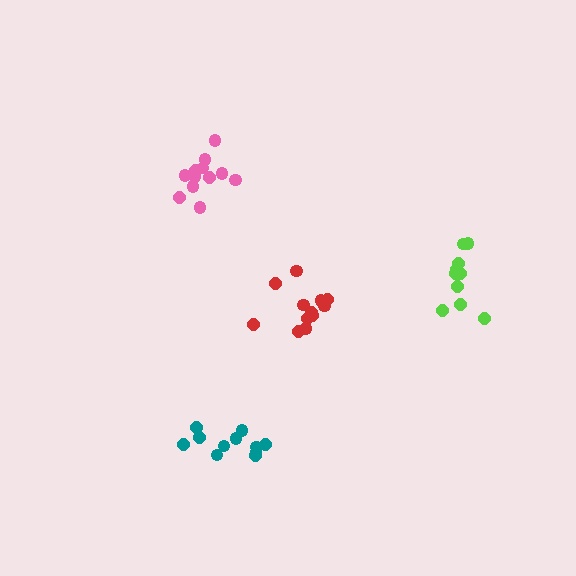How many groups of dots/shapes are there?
There are 4 groups.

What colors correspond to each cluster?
The clusters are colored: teal, lime, pink, red.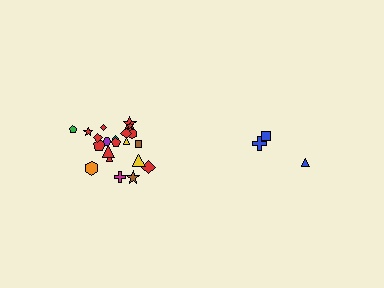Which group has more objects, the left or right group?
The left group.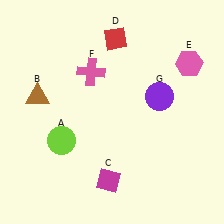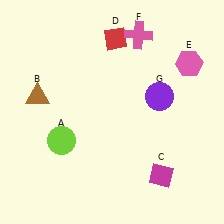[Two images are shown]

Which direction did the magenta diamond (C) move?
The magenta diamond (C) moved right.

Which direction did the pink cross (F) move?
The pink cross (F) moved right.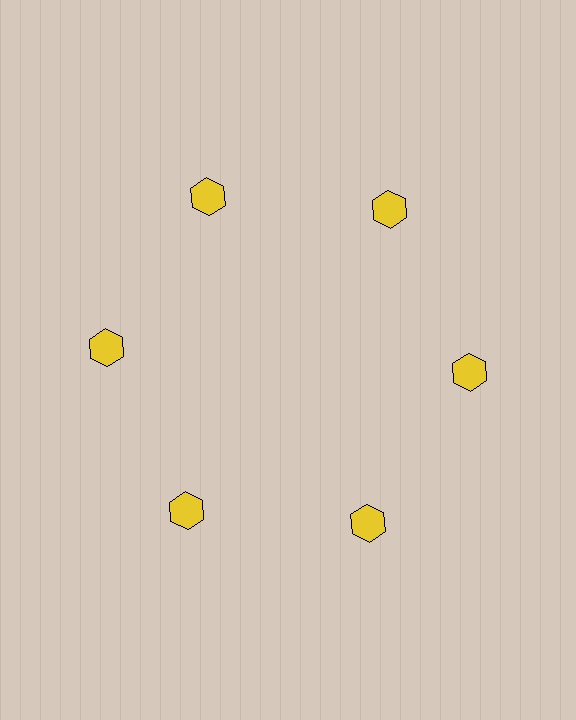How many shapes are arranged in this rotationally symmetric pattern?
There are 6 shapes, arranged in 6 groups of 1.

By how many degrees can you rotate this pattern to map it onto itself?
The pattern maps onto itself every 60 degrees of rotation.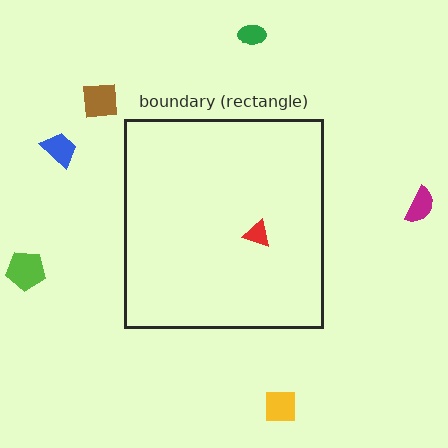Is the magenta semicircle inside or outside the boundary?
Outside.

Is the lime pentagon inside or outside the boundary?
Outside.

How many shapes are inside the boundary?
1 inside, 6 outside.